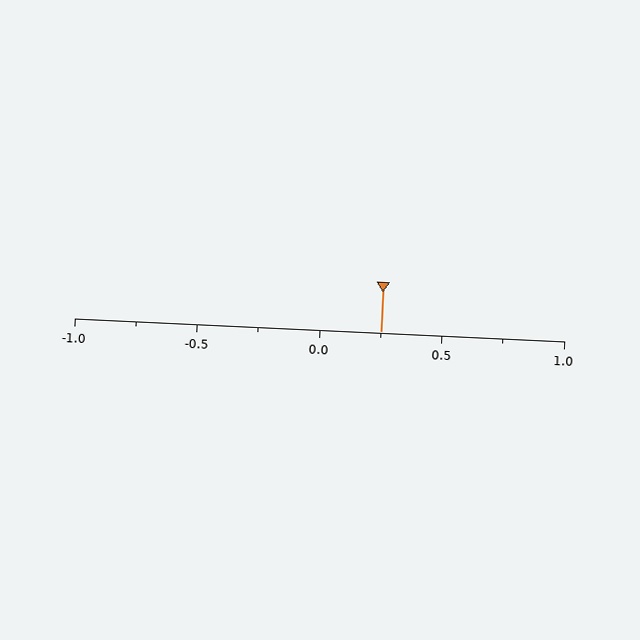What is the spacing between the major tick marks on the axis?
The major ticks are spaced 0.5 apart.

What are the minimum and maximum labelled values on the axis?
The axis runs from -1.0 to 1.0.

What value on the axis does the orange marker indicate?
The marker indicates approximately 0.25.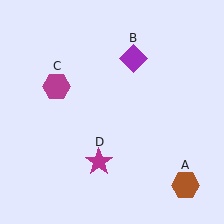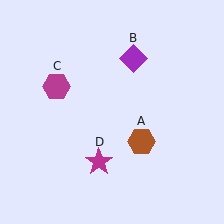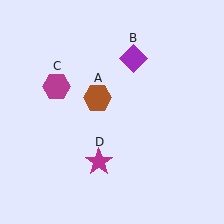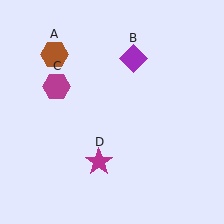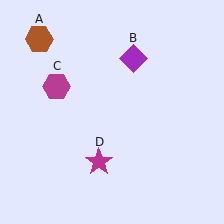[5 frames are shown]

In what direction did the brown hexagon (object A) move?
The brown hexagon (object A) moved up and to the left.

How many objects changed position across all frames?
1 object changed position: brown hexagon (object A).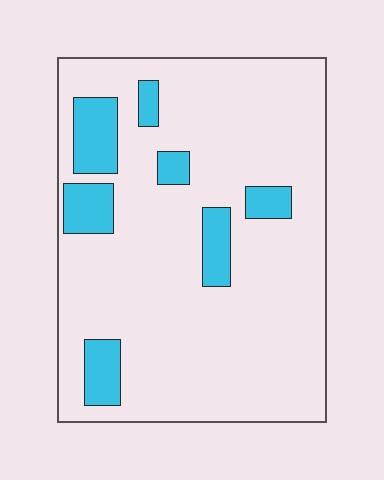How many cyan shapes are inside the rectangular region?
7.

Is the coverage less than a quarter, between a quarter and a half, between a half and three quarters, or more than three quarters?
Less than a quarter.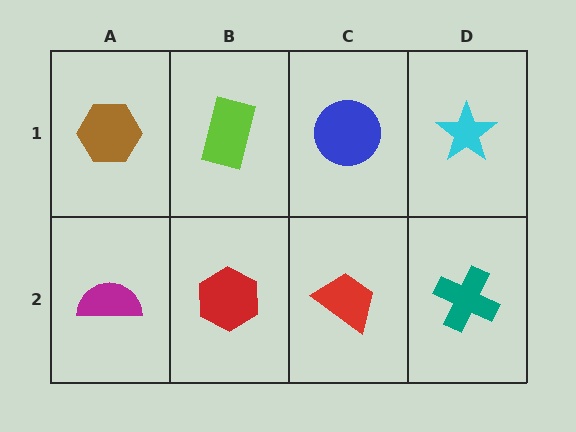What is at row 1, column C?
A blue circle.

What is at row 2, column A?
A magenta semicircle.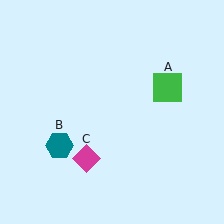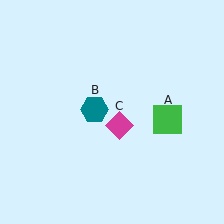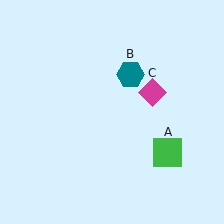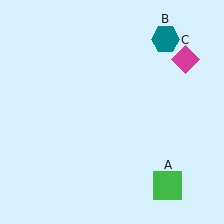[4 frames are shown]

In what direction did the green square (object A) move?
The green square (object A) moved down.